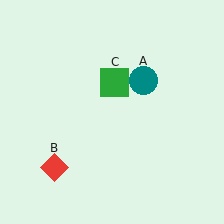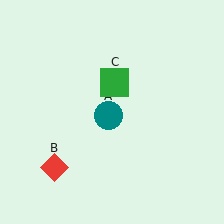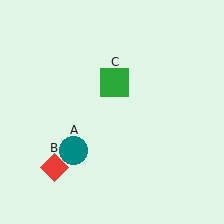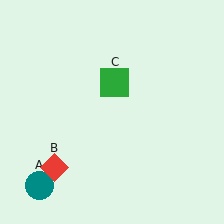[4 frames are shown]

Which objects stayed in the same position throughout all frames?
Red diamond (object B) and green square (object C) remained stationary.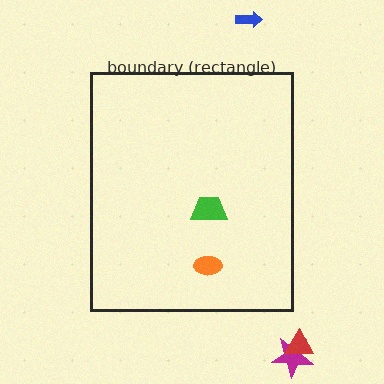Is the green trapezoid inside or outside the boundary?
Inside.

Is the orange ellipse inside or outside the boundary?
Inside.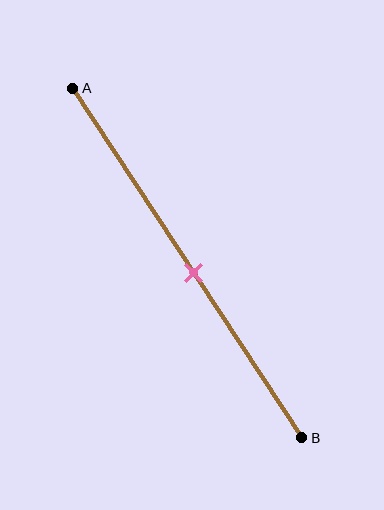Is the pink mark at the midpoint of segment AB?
Yes, the mark is approximately at the midpoint.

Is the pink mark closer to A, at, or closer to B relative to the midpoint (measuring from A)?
The pink mark is approximately at the midpoint of segment AB.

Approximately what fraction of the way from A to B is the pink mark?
The pink mark is approximately 55% of the way from A to B.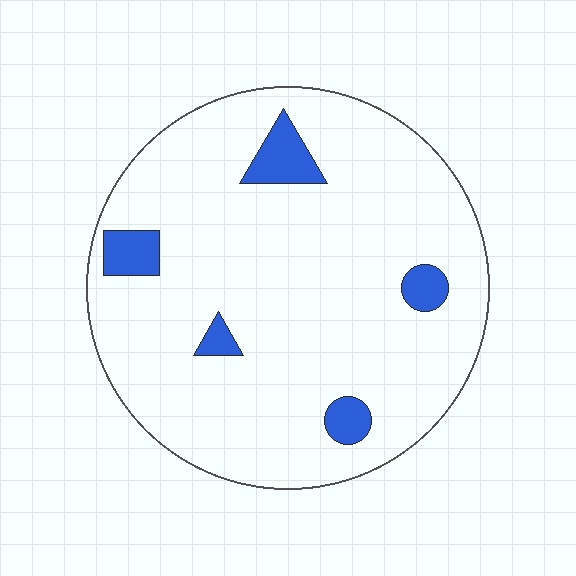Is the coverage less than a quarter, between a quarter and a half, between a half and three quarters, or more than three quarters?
Less than a quarter.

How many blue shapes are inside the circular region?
5.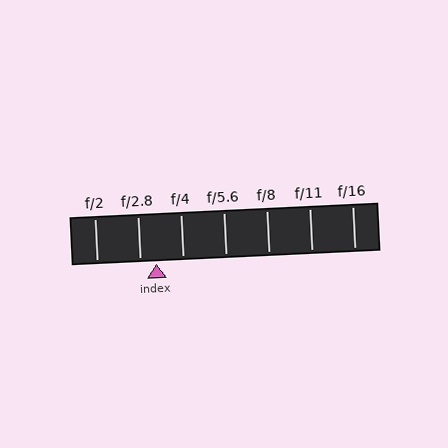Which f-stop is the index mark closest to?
The index mark is closest to f/2.8.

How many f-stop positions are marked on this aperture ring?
There are 7 f-stop positions marked.